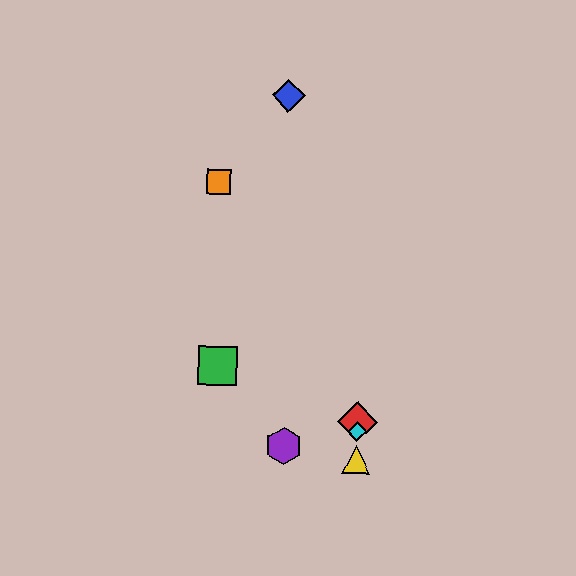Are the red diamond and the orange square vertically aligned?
No, the red diamond is at x≈357 and the orange square is at x≈219.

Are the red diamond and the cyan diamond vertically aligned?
Yes, both are at x≈357.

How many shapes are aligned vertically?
3 shapes (the red diamond, the yellow triangle, the cyan diamond) are aligned vertically.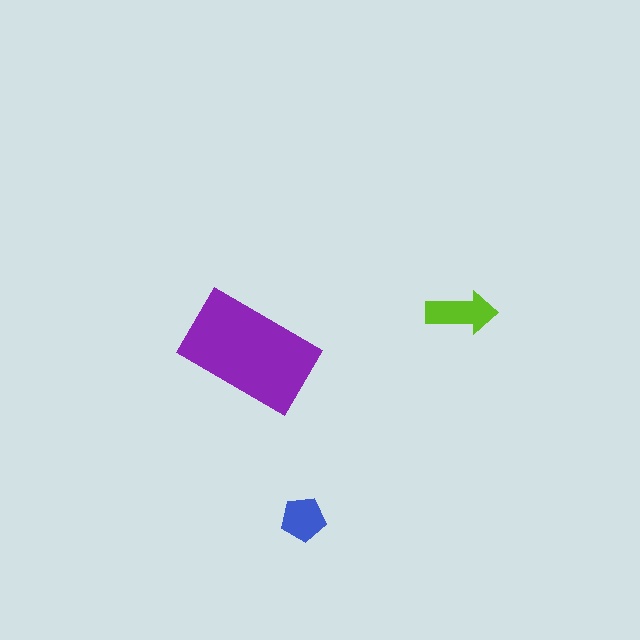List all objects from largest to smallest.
The purple rectangle, the lime arrow, the blue pentagon.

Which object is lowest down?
The blue pentagon is bottommost.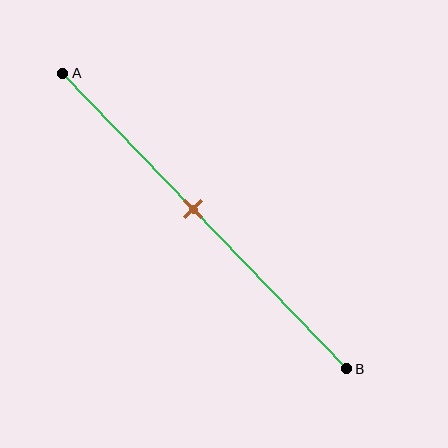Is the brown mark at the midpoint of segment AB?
No, the mark is at about 45% from A, not at the 50% midpoint.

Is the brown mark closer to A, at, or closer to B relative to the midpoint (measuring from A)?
The brown mark is closer to point A than the midpoint of segment AB.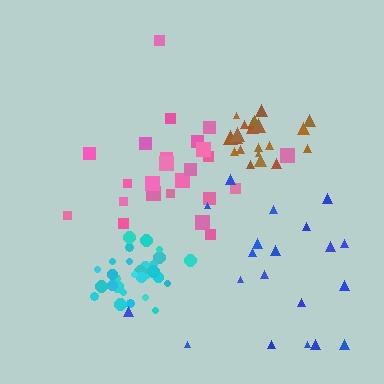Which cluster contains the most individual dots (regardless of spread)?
Cyan (29).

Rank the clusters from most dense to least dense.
cyan, brown, pink, blue.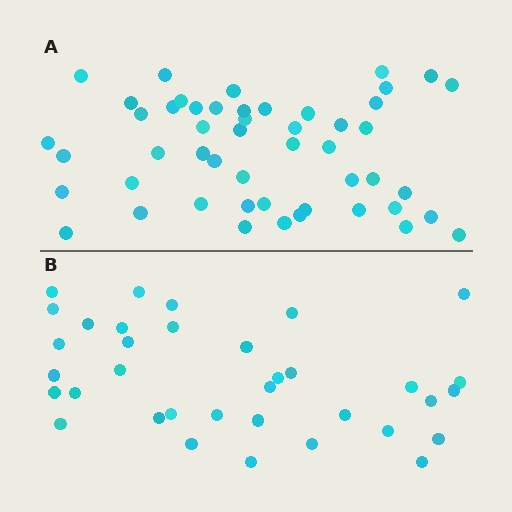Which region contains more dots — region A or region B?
Region A (the top region) has more dots.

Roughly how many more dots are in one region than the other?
Region A has approximately 15 more dots than region B.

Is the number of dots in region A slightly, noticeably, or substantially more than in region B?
Region A has noticeably more, but not dramatically so. The ratio is roughly 1.4 to 1.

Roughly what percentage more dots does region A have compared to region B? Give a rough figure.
About 45% more.